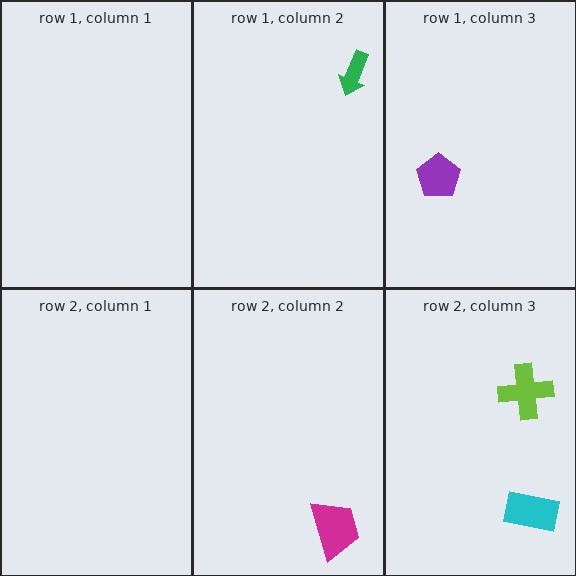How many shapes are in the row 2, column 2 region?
1.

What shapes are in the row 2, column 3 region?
The cyan rectangle, the lime cross.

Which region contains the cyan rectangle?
The row 2, column 3 region.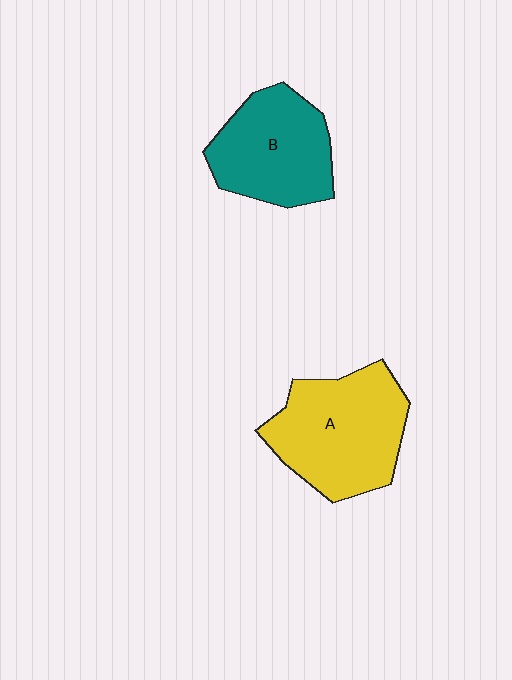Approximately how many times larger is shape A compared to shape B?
Approximately 1.2 times.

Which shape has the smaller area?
Shape B (teal).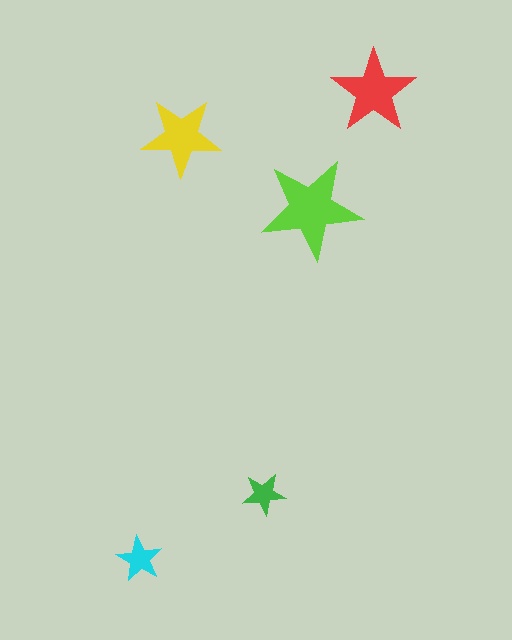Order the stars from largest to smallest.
the lime one, the red one, the yellow one, the cyan one, the green one.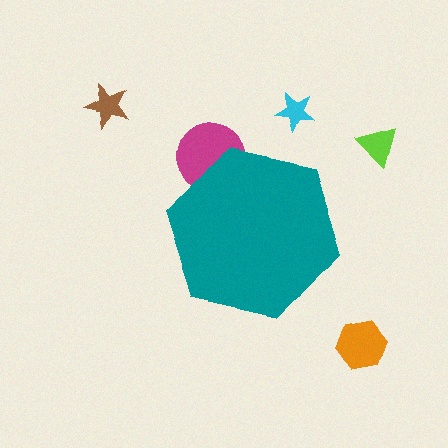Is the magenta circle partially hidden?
Yes, the magenta circle is partially hidden behind the teal hexagon.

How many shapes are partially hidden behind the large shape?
1 shape is partially hidden.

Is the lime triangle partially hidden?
No, the lime triangle is fully visible.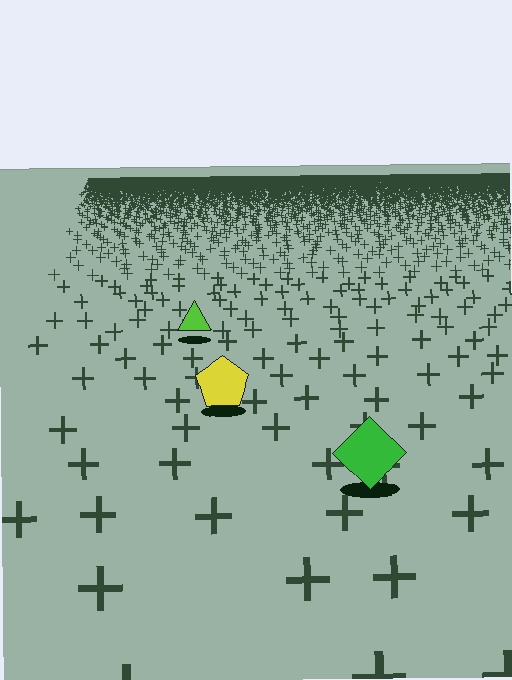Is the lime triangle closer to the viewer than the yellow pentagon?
No. The yellow pentagon is closer — you can tell from the texture gradient: the ground texture is coarser near it.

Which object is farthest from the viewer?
The lime triangle is farthest from the viewer. It appears smaller and the ground texture around it is denser.